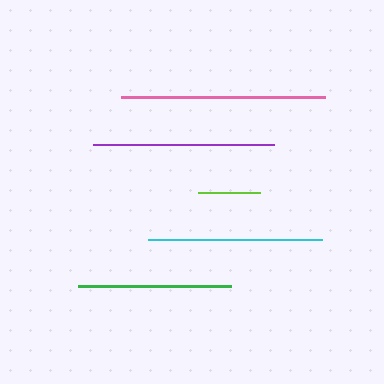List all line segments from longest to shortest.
From longest to shortest: pink, purple, cyan, green, lime.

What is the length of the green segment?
The green segment is approximately 152 pixels long.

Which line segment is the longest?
The pink line is the longest at approximately 204 pixels.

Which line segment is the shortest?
The lime line is the shortest at approximately 63 pixels.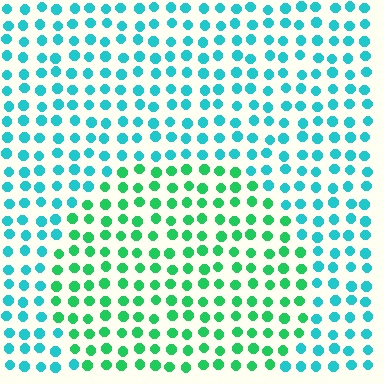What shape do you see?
I see a circle.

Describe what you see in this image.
The image is filled with small cyan elements in a uniform arrangement. A circle-shaped region is visible where the elements are tinted to a slightly different hue, forming a subtle color boundary.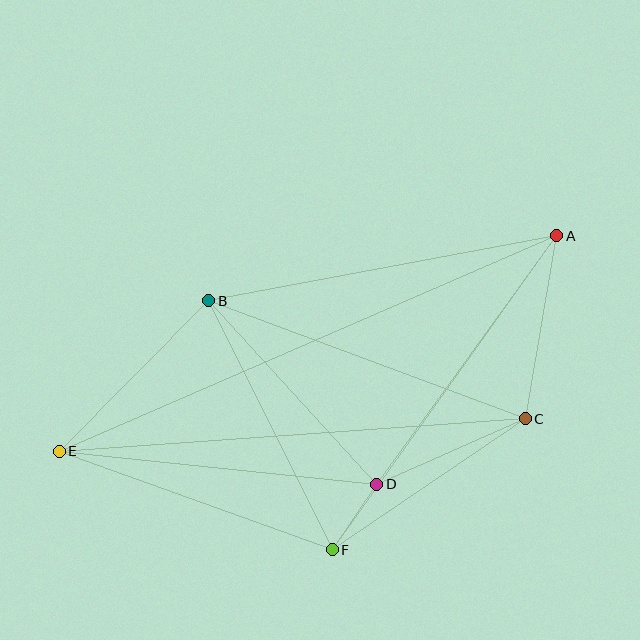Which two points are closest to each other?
Points D and F are closest to each other.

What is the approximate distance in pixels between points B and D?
The distance between B and D is approximately 249 pixels.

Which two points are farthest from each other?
Points A and E are farthest from each other.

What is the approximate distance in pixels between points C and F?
The distance between C and F is approximately 233 pixels.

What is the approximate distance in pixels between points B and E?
The distance between B and E is approximately 212 pixels.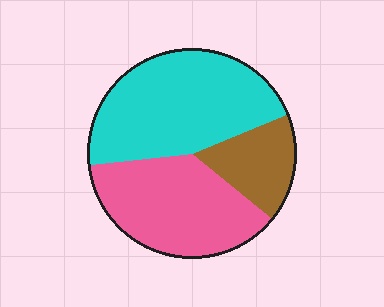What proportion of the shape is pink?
Pink takes up about three eighths (3/8) of the shape.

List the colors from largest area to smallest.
From largest to smallest: cyan, pink, brown.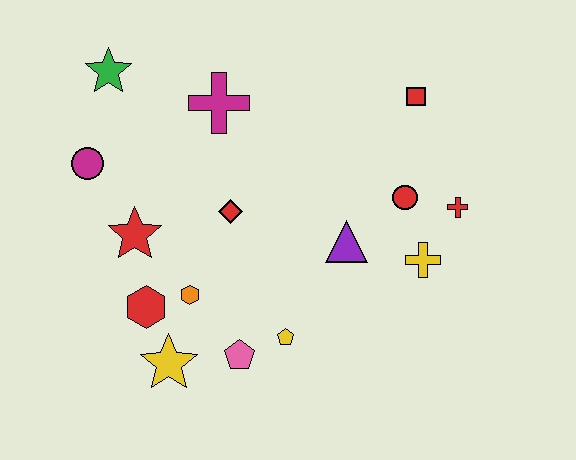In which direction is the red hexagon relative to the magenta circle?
The red hexagon is below the magenta circle.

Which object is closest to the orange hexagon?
The red hexagon is closest to the orange hexagon.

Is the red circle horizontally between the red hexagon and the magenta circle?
No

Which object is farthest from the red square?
The yellow star is farthest from the red square.